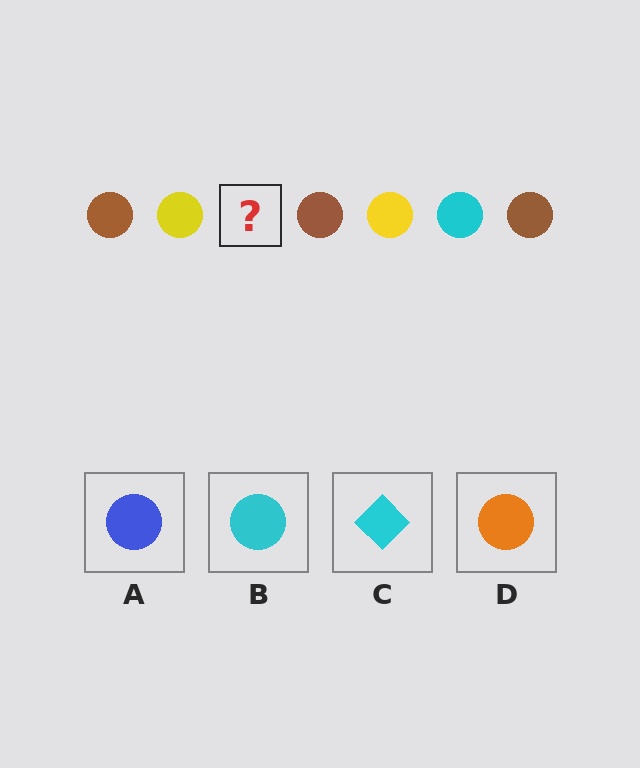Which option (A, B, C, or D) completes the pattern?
B.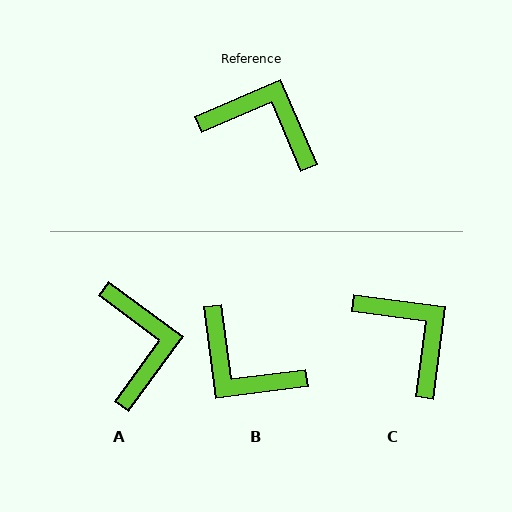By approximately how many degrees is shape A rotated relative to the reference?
Approximately 59 degrees clockwise.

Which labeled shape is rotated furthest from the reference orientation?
B, about 164 degrees away.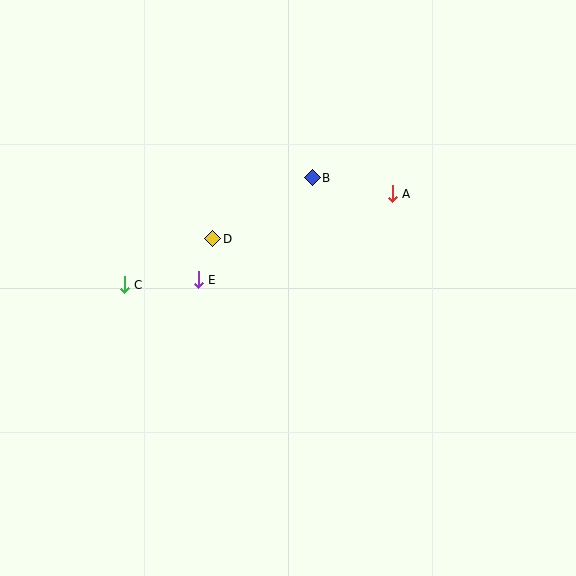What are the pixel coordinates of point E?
Point E is at (198, 280).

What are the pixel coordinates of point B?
Point B is at (312, 178).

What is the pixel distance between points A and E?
The distance between A and E is 213 pixels.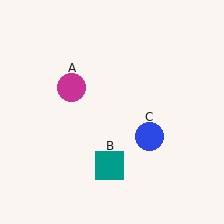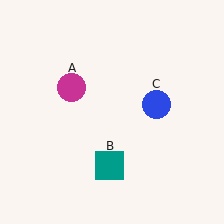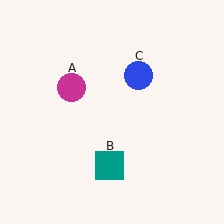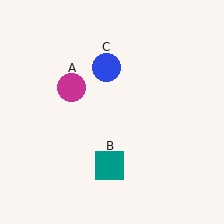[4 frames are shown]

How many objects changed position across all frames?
1 object changed position: blue circle (object C).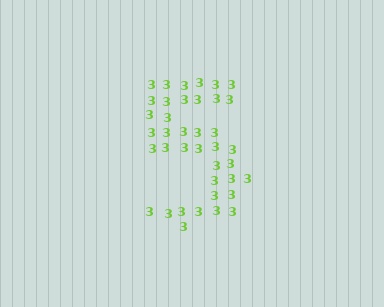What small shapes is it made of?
It is made of small digit 3's.